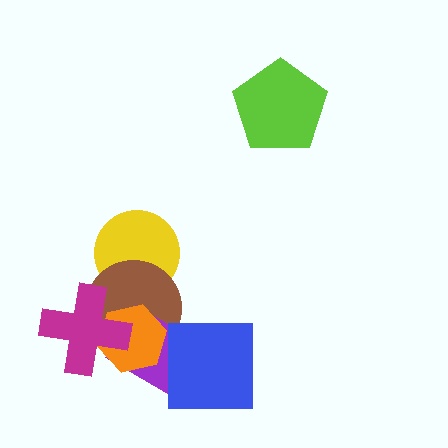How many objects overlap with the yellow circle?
1 object overlaps with the yellow circle.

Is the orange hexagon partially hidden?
Yes, it is partially covered by another shape.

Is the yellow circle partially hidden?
Yes, it is partially covered by another shape.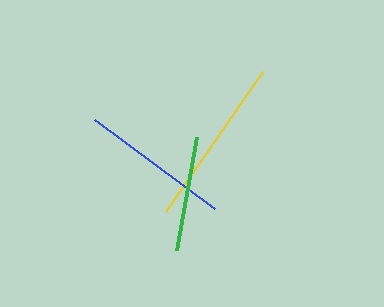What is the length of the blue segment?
The blue segment is approximately 150 pixels long.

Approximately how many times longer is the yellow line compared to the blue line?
The yellow line is approximately 1.1 times the length of the blue line.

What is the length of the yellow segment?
The yellow segment is approximately 171 pixels long.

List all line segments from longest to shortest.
From longest to shortest: yellow, blue, green.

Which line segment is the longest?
The yellow line is the longest at approximately 171 pixels.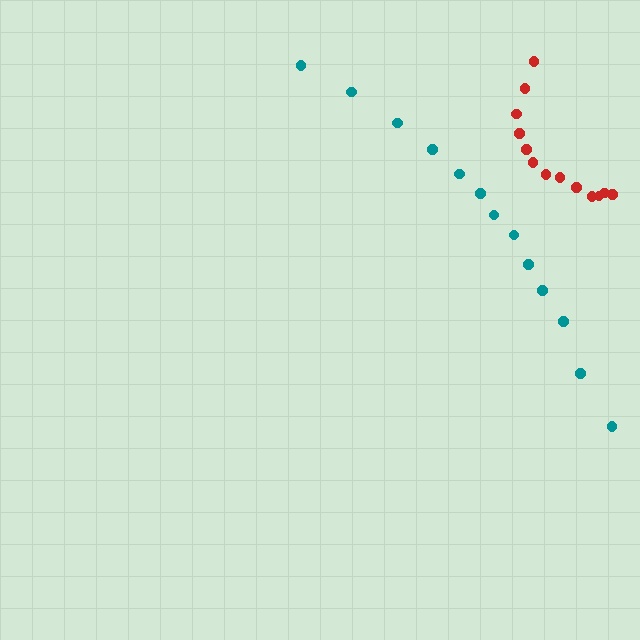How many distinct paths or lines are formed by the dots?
There are 2 distinct paths.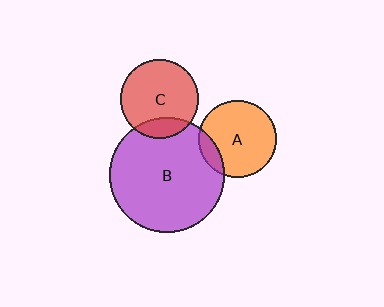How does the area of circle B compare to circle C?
Approximately 2.1 times.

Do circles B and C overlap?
Yes.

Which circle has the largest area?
Circle B (purple).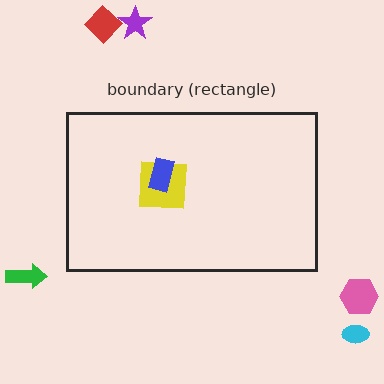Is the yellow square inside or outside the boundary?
Inside.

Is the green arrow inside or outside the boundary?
Outside.